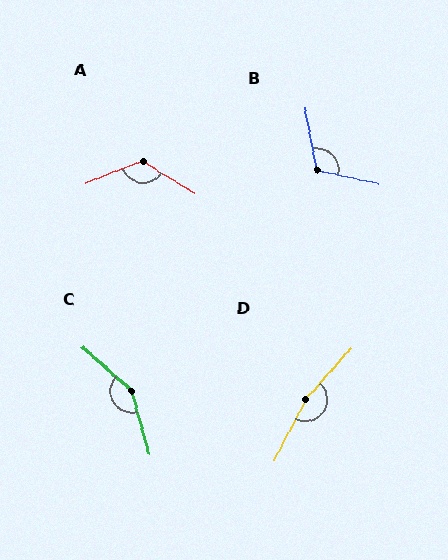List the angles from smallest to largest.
B (113°), A (127°), C (147°), D (165°).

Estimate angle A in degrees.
Approximately 127 degrees.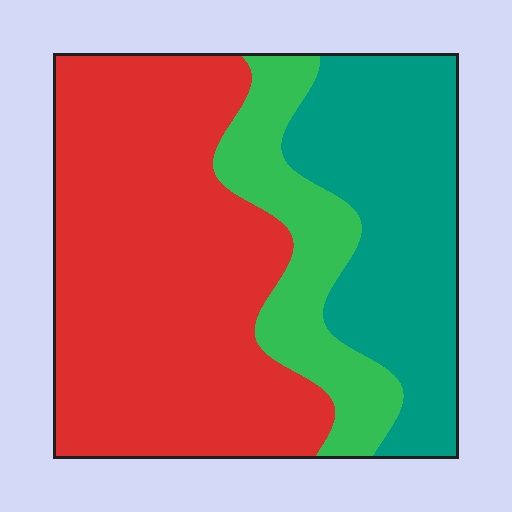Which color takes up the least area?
Green, at roughly 15%.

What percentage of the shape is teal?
Teal covers 29% of the shape.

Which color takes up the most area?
Red, at roughly 55%.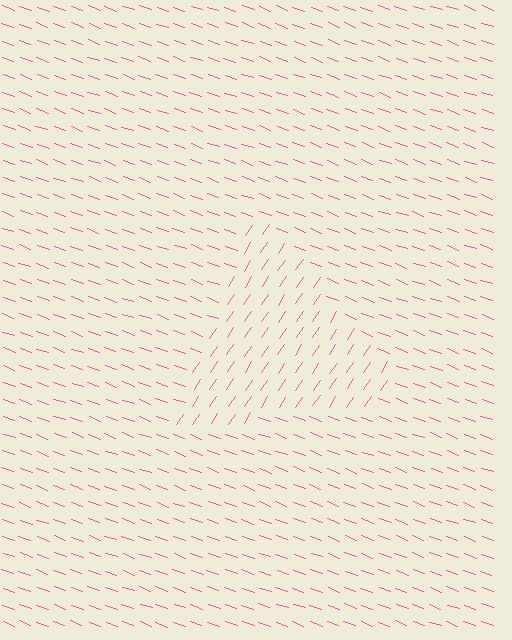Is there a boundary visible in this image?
Yes, there is a texture boundary formed by a change in line orientation.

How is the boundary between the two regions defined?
The boundary is defined purely by a change in line orientation (approximately 77 degrees difference). All lines are the same color and thickness.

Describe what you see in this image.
The image is filled with small pink line segments. A triangle region in the image has lines oriented differently from the surrounding lines, creating a visible texture boundary.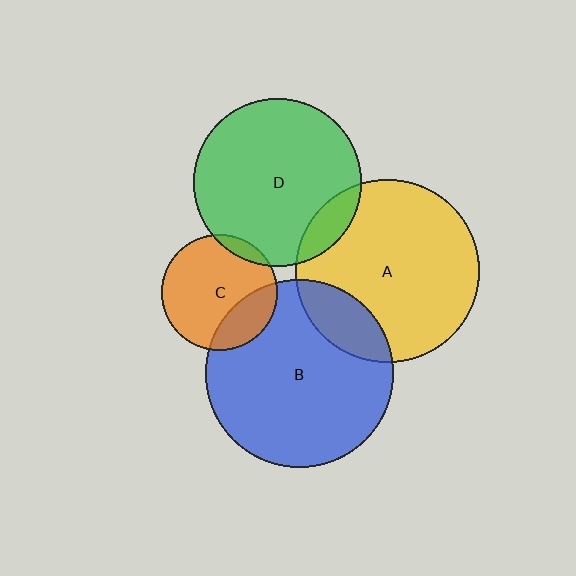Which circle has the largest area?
Circle B (blue).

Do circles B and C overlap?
Yes.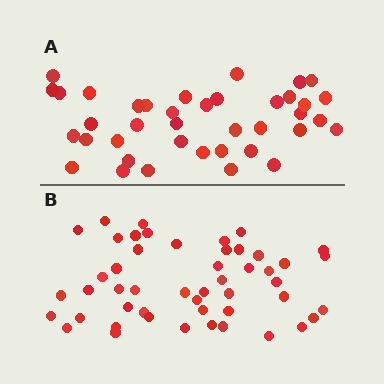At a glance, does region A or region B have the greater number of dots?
Region B (the bottom region) has more dots.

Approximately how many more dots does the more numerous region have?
Region B has roughly 10 or so more dots than region A.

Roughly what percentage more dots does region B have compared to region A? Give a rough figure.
About 25% more.